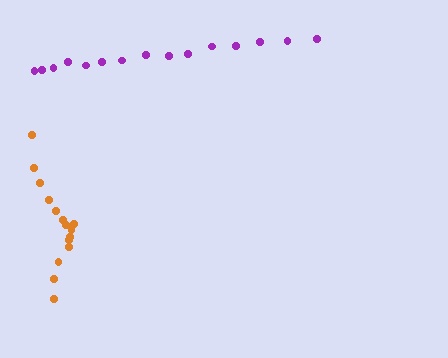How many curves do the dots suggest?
There are 2 distinct paths.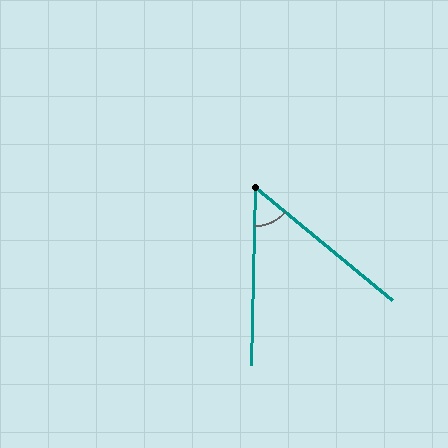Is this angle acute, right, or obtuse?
It is acute.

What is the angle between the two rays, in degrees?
Approximately 52 degrees.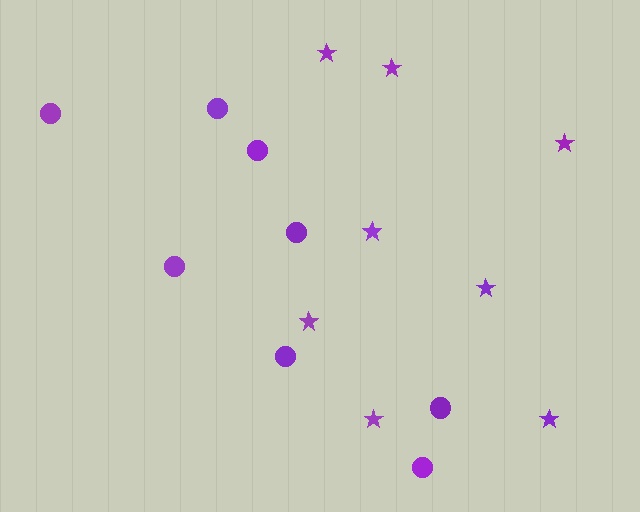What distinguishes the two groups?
There are 2 groups: one group of stars (8) and one group of circles (8).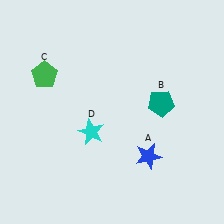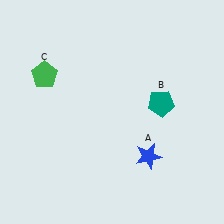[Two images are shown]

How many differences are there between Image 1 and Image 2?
There is 1 difference between the two images.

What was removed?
The cyan star (D) was removed in Image 2.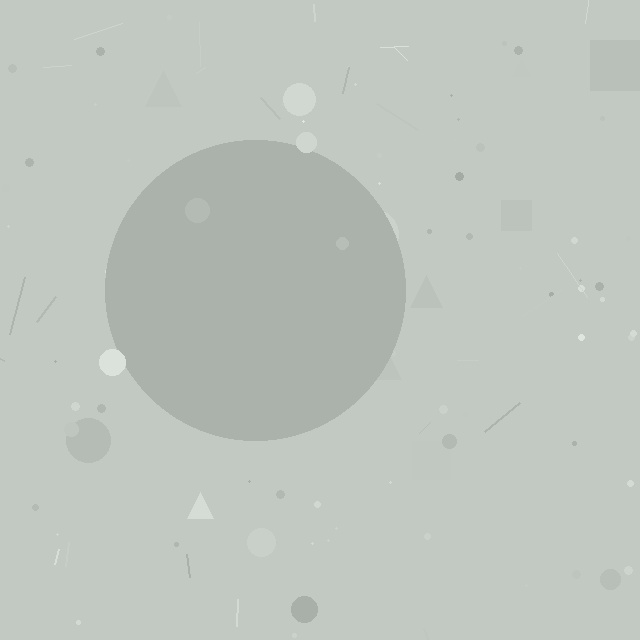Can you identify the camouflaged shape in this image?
The camouflaged shape is a circle.